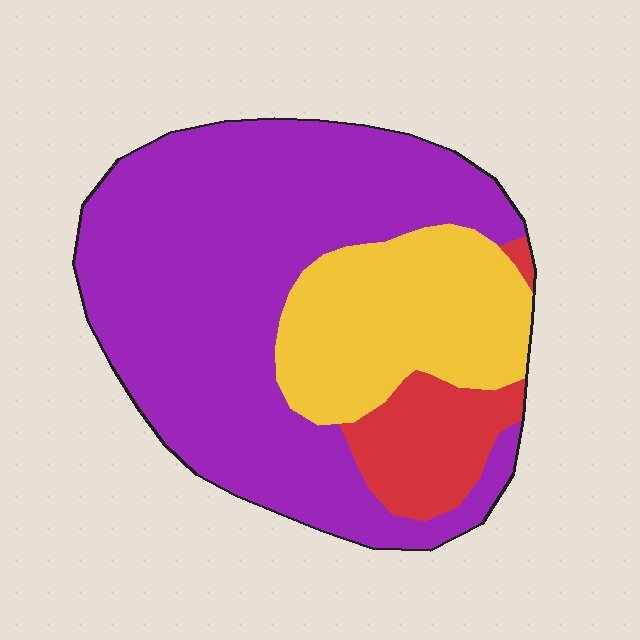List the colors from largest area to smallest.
From largest to smallest: purple, yellow, red.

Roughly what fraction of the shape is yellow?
Yellow covers about 25% of the shape.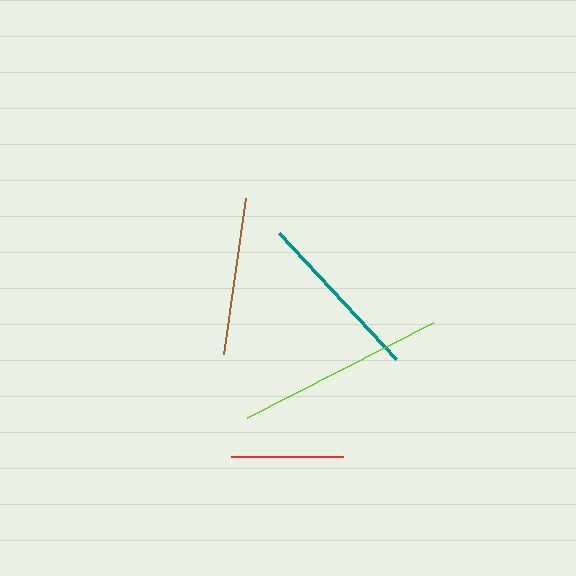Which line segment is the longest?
The lime line is the longest at approximately 209 pixels.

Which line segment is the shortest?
The red line is the shortest at approximately 112 pixels.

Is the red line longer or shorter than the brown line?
The brown line is longer than the red line.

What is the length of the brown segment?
The brown segment is approximately 158 pixels long.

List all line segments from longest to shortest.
From longest to shortest: lime, teal, brown, red.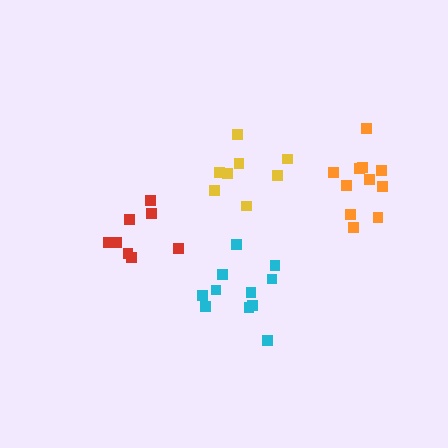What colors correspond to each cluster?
The clusters are colored: cyan, yellow, orange, red.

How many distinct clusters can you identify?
There are 4 distinct clusters.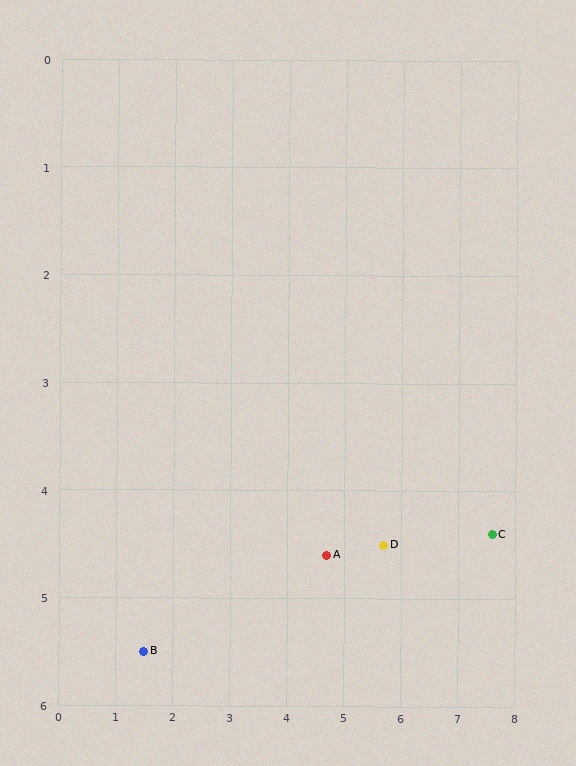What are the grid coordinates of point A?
Point A is at approximately (4.7, 4.6).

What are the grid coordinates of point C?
Point C is at approximately (7.6, 4.4).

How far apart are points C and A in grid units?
Points C and A are about 2.9 grid units apart.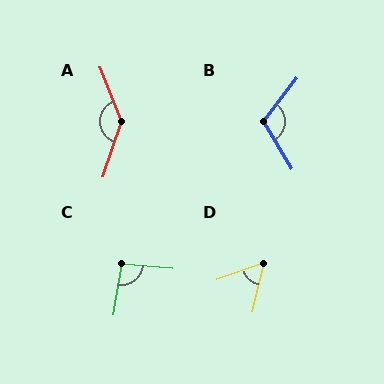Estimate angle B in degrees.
Approximately 112 degrees.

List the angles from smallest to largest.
D (57°), C (95°), B (112°), A (140°).